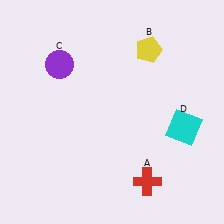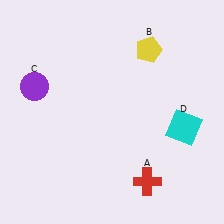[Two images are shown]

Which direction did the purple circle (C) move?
The purple circle (C) moved left.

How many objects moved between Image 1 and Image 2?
1 object moved between the two images.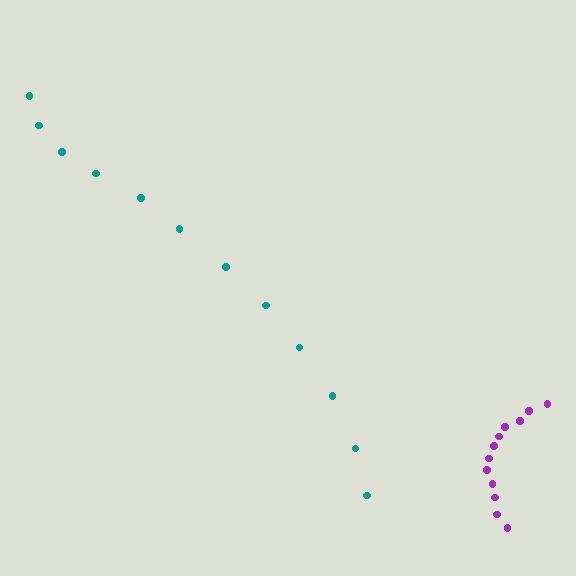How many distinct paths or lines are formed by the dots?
There are 2 distinct paths.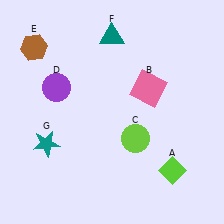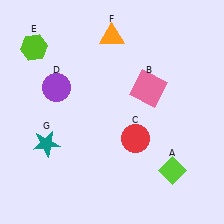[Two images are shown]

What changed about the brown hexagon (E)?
In Image 1, E is brown. In Image 2, it changed to lime.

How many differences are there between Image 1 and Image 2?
There are 3 differences between the two images.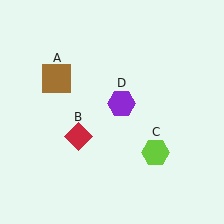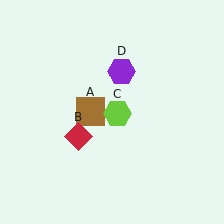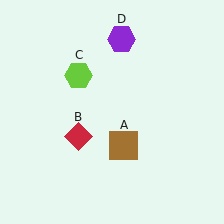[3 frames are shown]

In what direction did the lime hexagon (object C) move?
The lime hexagon (object C) moved up and to the left.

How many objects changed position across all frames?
3 objects changed position: brown square (object A), lime hexagon (object C), purple hexagon (object D).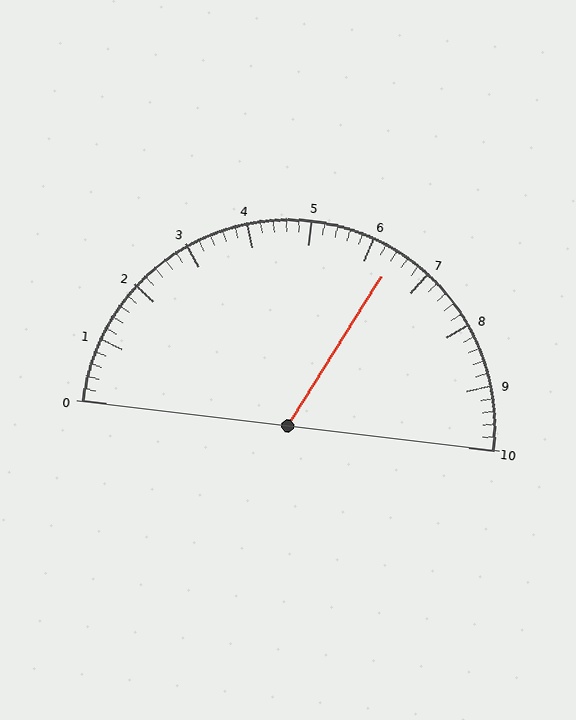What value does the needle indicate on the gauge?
The needle indicates approximately 6.4.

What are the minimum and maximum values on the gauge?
The gauge ranges from 0 to 10.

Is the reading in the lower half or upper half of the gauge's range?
The reading is in the upper half of the range (0 to 10).